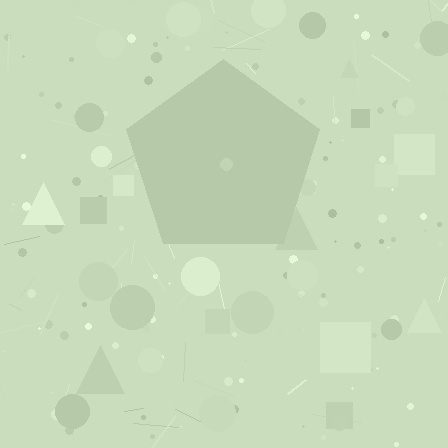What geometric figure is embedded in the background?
A pentagon is embedded in the background.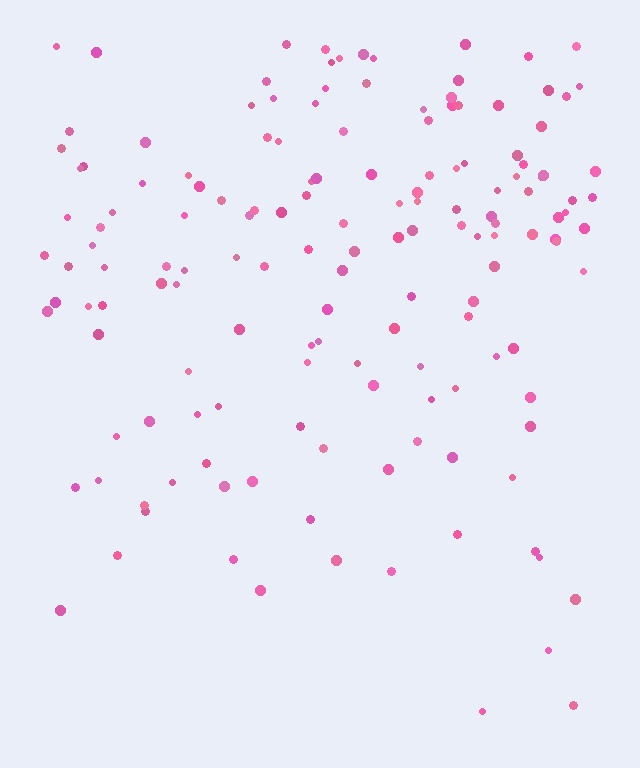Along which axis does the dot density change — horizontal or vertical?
Vertical.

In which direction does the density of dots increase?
From bottom to top, with the top side densest.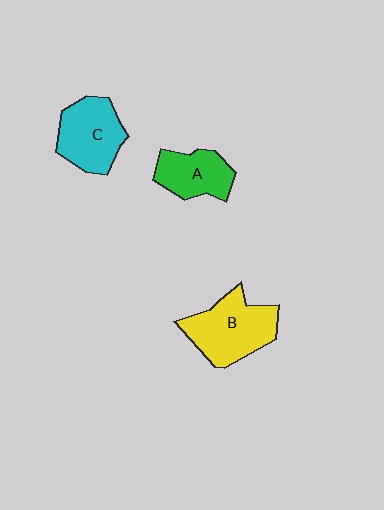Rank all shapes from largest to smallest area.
From largest to smallest: B (yellow), C (cyan), A (green).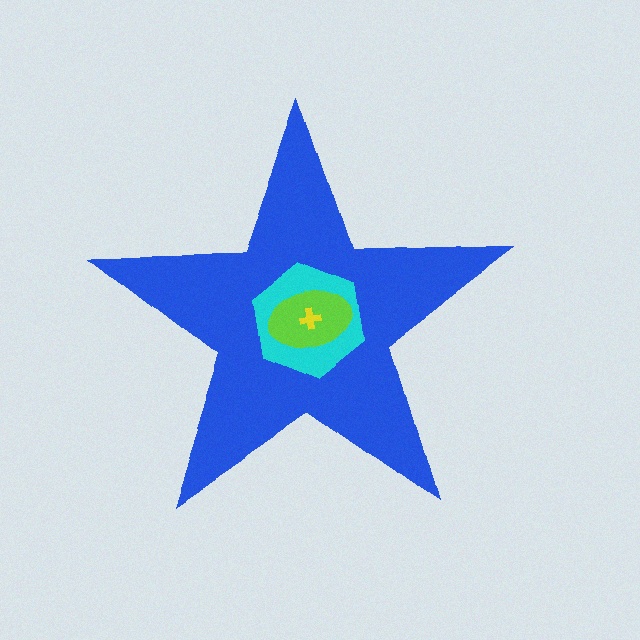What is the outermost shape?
The blue star.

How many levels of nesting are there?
4.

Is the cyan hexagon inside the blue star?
Yes.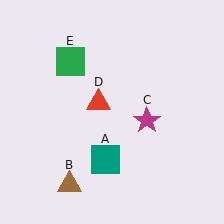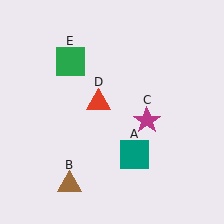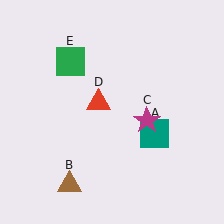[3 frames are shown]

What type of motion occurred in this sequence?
The teal square (object A) rotated counterclockwise around the center of the scene.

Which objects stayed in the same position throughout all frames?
Brown triangle (object B) and magenta star (object C) and red triangle (object D) and green square (object E) remained stationary.